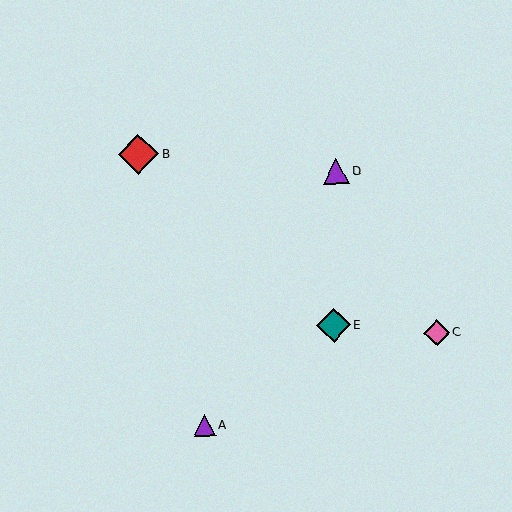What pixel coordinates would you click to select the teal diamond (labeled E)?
Click at (333, 325) to select the teal diamond E.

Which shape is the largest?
The red diamond (labeled B) is the largest.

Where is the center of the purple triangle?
The center of the purple triangle is at (336, 171).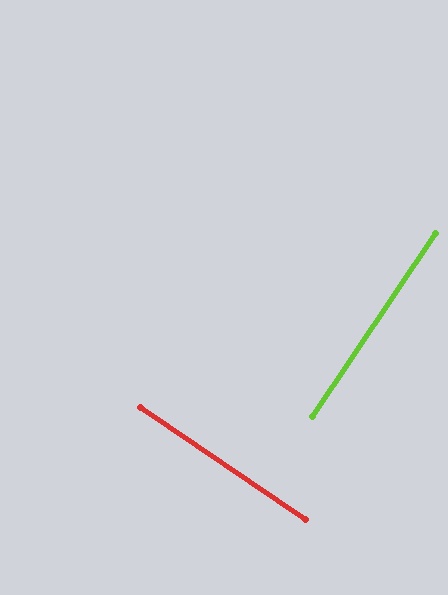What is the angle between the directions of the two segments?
Approximately 90 degrees.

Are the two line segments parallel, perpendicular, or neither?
Perpendicular — they meet at approximately 90°.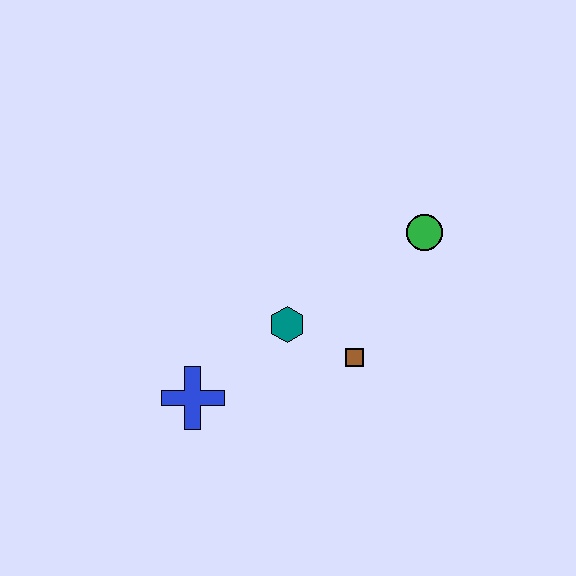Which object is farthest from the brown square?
The blue cross is farthest from the brown square.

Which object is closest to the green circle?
The brown square is closest to the green circle.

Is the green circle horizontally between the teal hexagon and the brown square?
No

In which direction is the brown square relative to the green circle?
The brown square is below the green circle.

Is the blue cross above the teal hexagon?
No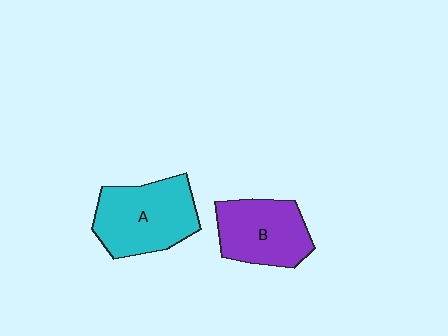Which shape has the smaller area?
Shape B (purple).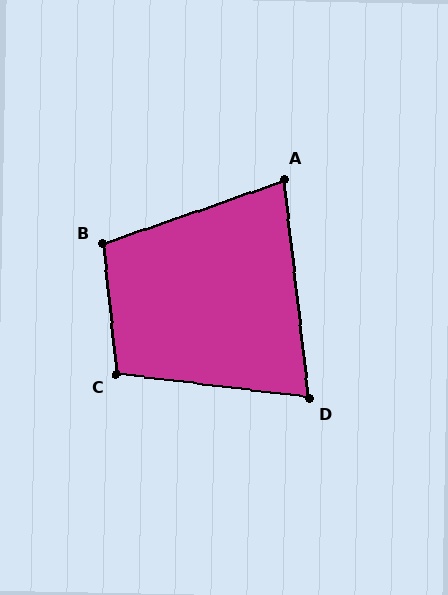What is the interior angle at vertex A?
Approximately 77 degrees (acute).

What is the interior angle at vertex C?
Approximately 103 degrees (obtuse).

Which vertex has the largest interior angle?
B, at approximately 104 degrees.